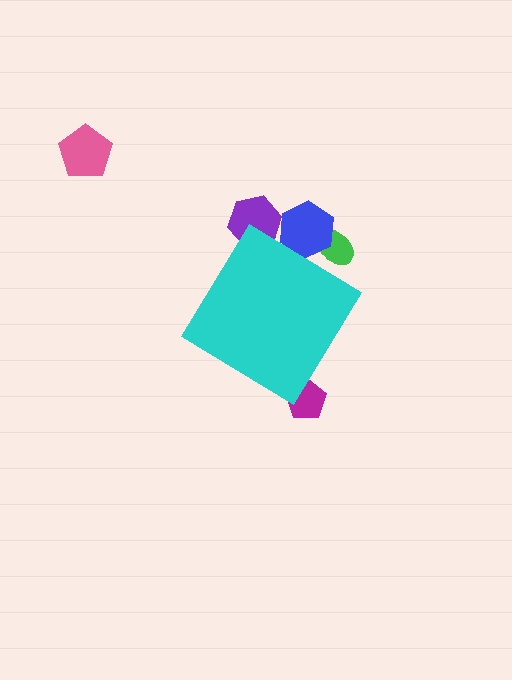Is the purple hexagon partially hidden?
Yes, the purple hexagon is partially hidden behind the cyan diamond.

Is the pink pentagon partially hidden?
No, the pink pentagon is fully visible.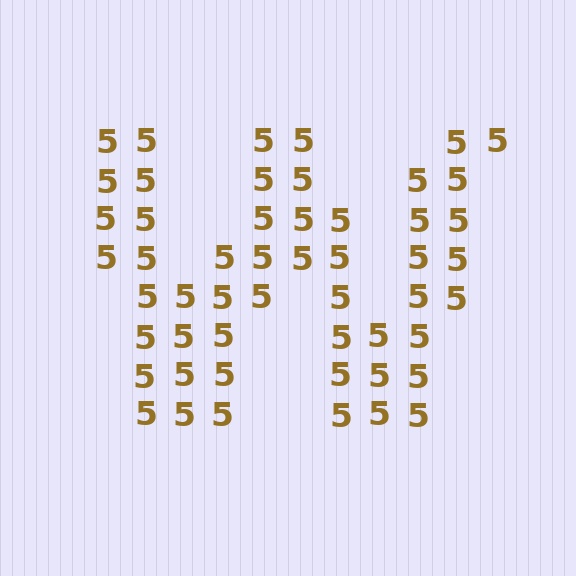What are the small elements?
The small elements are digit 5's.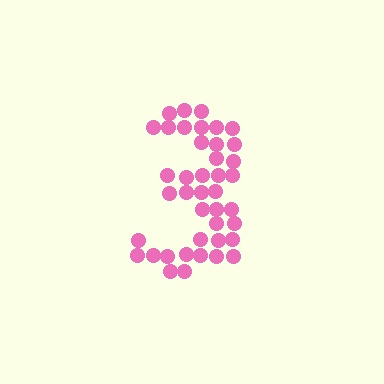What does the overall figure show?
The overall figure shows the digit 3.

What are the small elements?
The small elements are circles.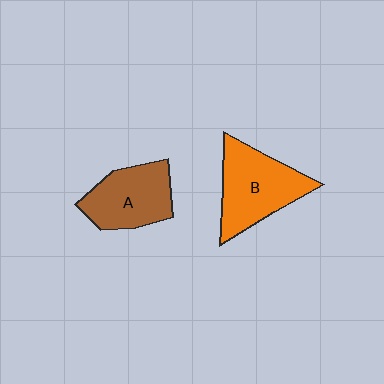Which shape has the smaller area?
Shape A (brown).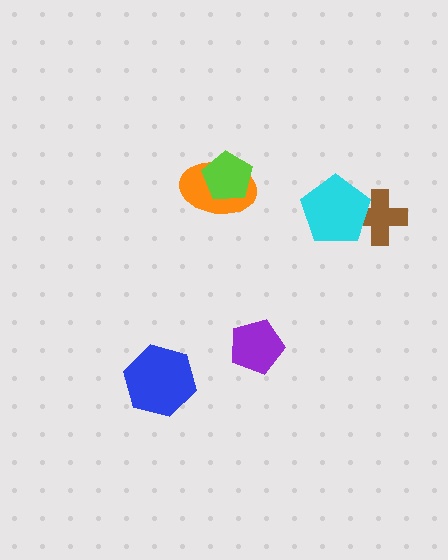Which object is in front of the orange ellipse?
The lime pentagon is in front of the orange ellipse.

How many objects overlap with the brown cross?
1 object overlaps with the brown cross.